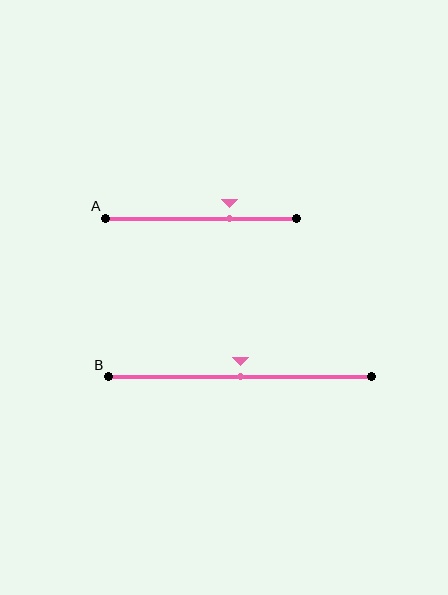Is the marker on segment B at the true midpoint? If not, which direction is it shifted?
Yes, the marker on segment B is at the true midpoint.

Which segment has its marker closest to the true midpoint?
Segment B has its marker closest to the true midpoint.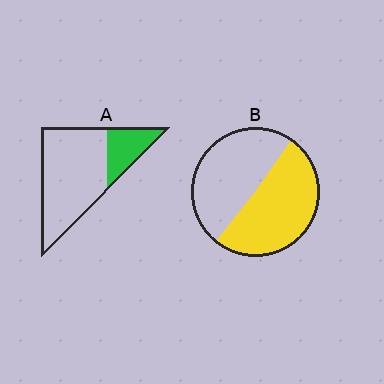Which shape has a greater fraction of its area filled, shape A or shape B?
Shape B.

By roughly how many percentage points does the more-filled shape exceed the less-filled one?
By roughly 30 percentage points (B over A).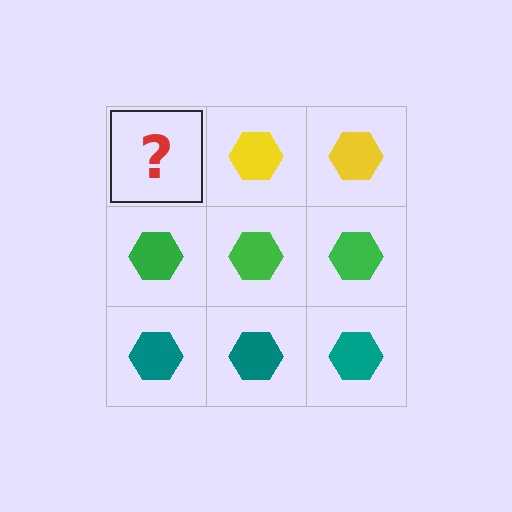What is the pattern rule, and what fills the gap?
The rule is that each row has a consistent color. The gap should be filled with a yellow hexagon.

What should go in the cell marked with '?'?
The missing cell should contain a yellow hexagon.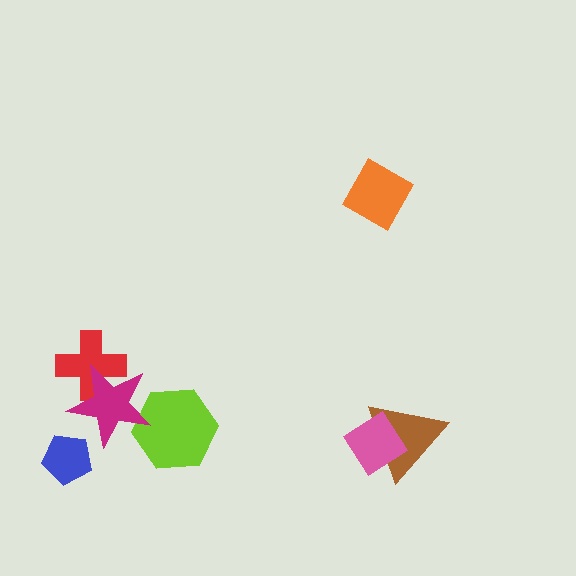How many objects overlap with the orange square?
0 objects overlap with the orange square.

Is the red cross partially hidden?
Yes, it is partially covered by another shape.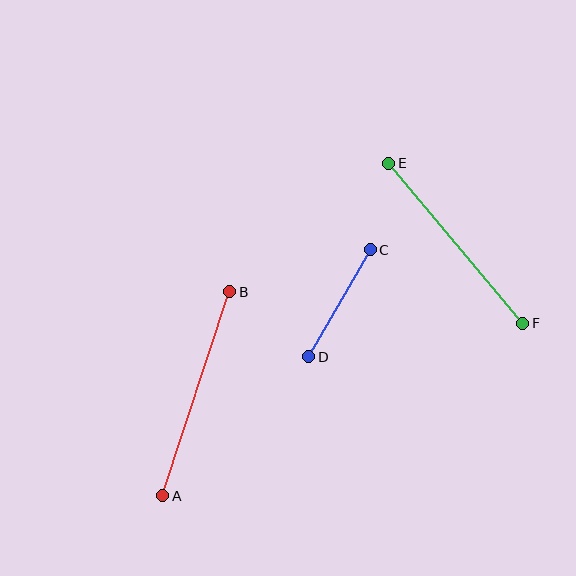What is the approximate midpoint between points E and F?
The midpoint is at approximately (456, 243) pixels.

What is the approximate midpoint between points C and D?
The midpoint is at approximately (339, 303) pixels.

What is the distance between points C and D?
The distance is approximately 123 pixels.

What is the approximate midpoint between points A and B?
The midpoint is at approximately (196, 394) pixels.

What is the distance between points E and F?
The distance is approximately 209 pixels.